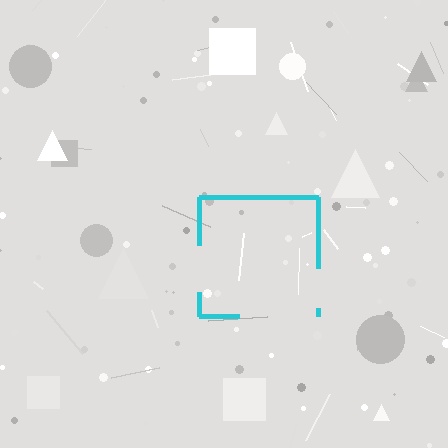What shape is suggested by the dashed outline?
The dashed outline suggests a square.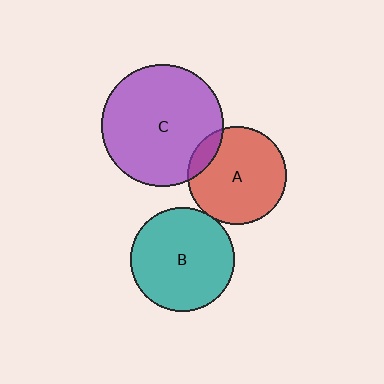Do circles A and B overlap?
Yes.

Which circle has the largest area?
Circle C (purple).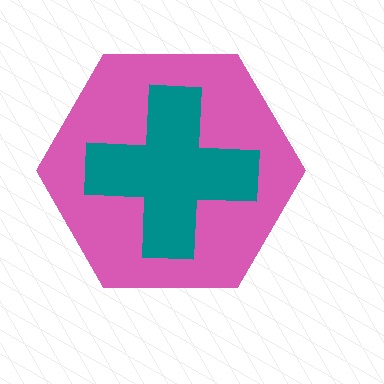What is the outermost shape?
The pink hexagon.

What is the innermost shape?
The teal cross.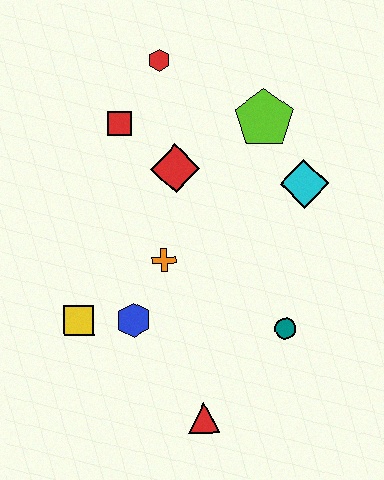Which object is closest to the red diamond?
The red square is closest to the red diamond.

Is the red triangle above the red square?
No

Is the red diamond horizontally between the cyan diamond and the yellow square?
Yes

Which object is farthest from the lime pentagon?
The red triangle is farthest from the lime pentagon.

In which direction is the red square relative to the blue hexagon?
The red square is above the blue hexagon.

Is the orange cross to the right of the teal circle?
No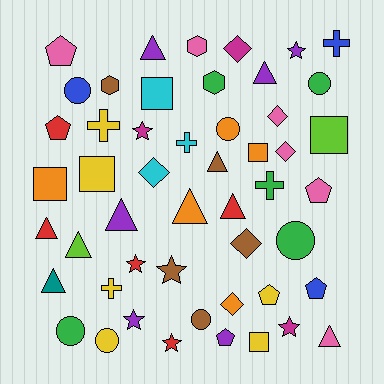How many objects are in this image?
There are 50 objects.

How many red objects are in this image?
There are 5 red objects.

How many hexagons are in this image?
There are 3 hexagons.